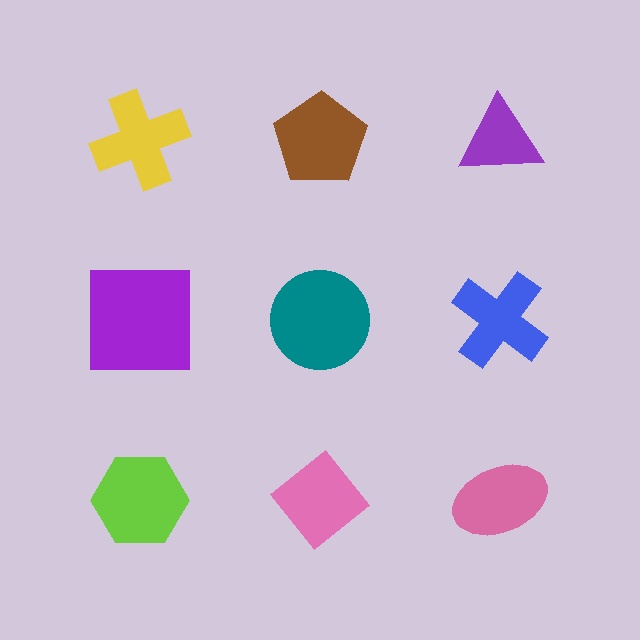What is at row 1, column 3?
A purple triangle.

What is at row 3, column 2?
A pink diamond.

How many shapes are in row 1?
3 shapes.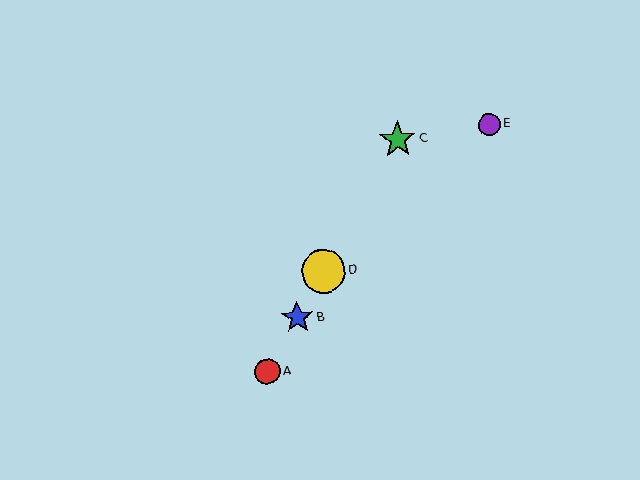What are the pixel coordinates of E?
Object E is at (489, 124).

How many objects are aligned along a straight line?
4 objects (A, B, C, D) are aligned along a straight line.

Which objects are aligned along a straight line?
Objects A, B, C, D are aligned along a straight line.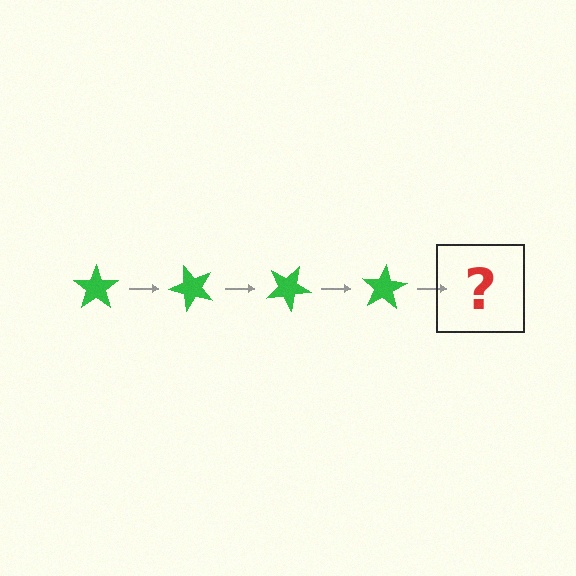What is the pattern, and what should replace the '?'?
The pattern is that the star rotates 50 degrees each step. The '?' should be a green star rotated 200 degrees.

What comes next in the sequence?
The next element should be a green star rotated 200 degrees.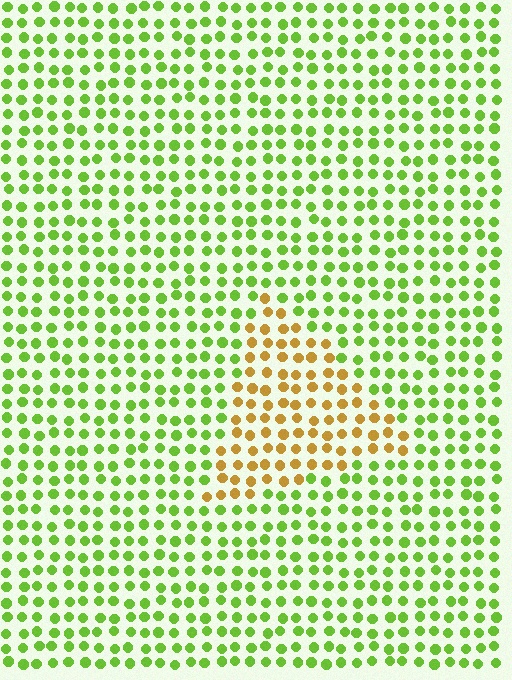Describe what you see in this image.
The image is filled with small lime elements in a uniform arrangement. A triangle-shaped region is visible where the elements are tinted to a slightly different hue, forming a subtle color boundary.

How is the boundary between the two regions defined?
The boundary is defined purely by a slight shift in hue (about 57 degrees). Spacing, size, and orientation are identical on both sides.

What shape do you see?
I see a triangle.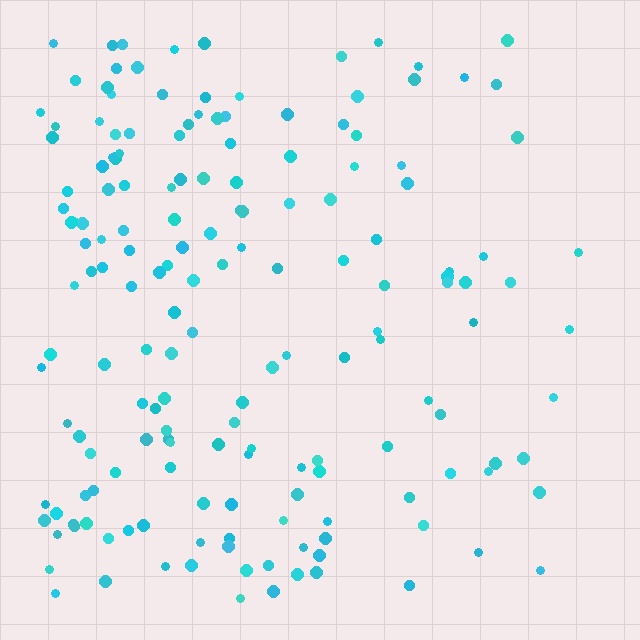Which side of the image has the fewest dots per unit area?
The right.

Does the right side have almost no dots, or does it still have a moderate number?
Still a moderate number, just noticeably fewer than the left.